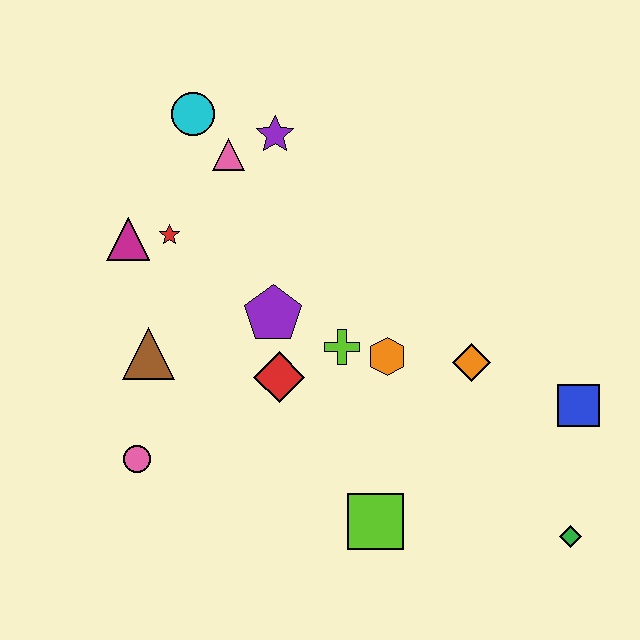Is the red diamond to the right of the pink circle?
Yes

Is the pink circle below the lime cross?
Yes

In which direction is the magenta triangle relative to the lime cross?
The magenta triangle is to the left of the lime cross.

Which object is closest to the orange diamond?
The orange hexagon is closest to the orange diamond.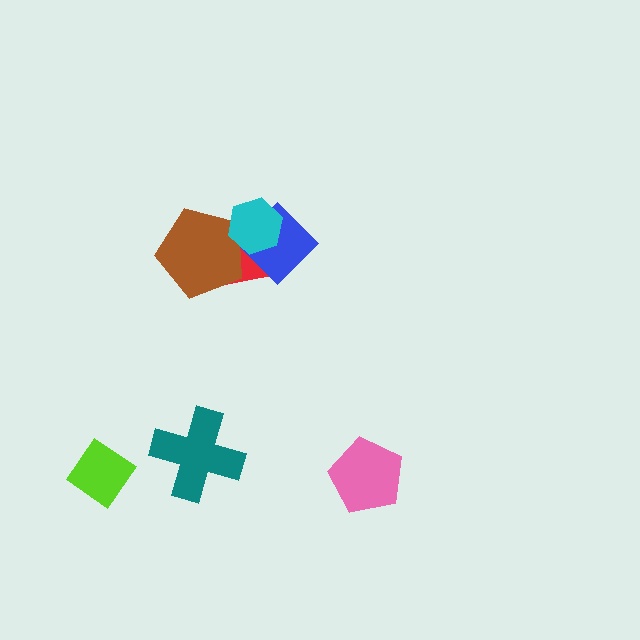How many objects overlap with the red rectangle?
3 objects overlap with the red rectangle.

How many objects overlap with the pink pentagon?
0 objects overlap with the pink pentagon.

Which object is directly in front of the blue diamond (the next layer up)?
The brown pentagon is directly in front of the blue diamond.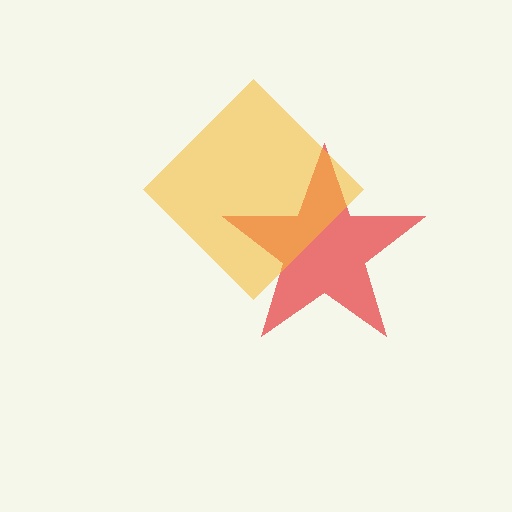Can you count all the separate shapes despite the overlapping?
Yes, there are 2 separate shapes.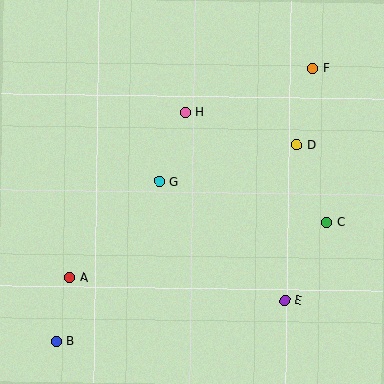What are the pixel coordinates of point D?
Point D is at (296, 145).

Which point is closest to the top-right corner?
Point F is closest to the top-right corner.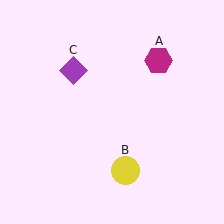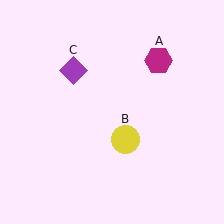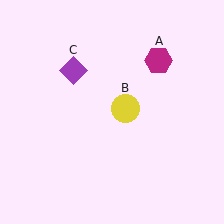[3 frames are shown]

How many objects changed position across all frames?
1 object changed position: yellow circle (object B).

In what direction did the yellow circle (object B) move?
The yellow circle (object B) moved up.